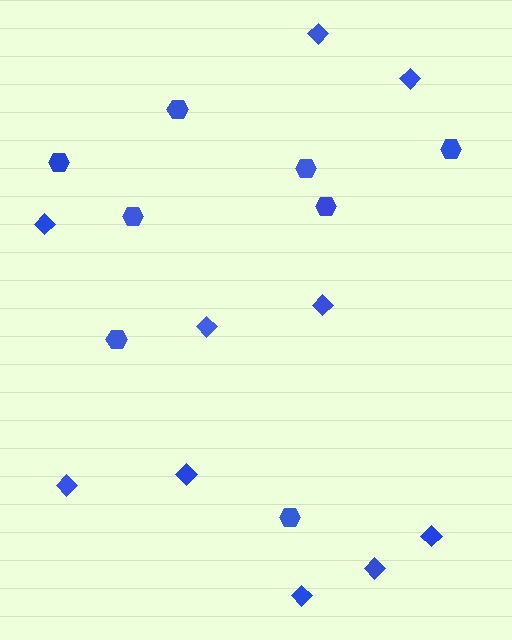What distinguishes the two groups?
There are 2 groups: one group of hexagons (8) and one group of diamonds (10).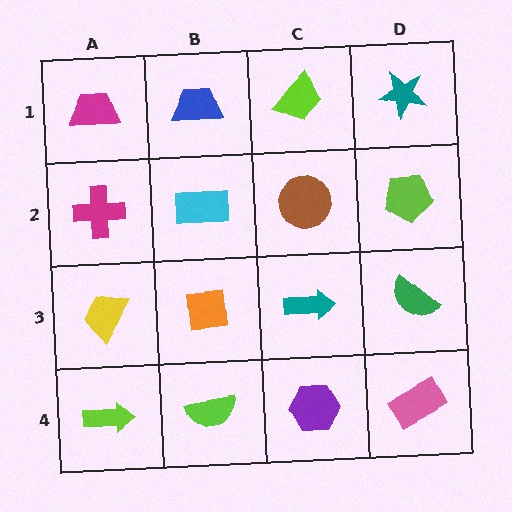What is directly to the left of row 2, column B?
A magenta cross.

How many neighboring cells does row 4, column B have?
3.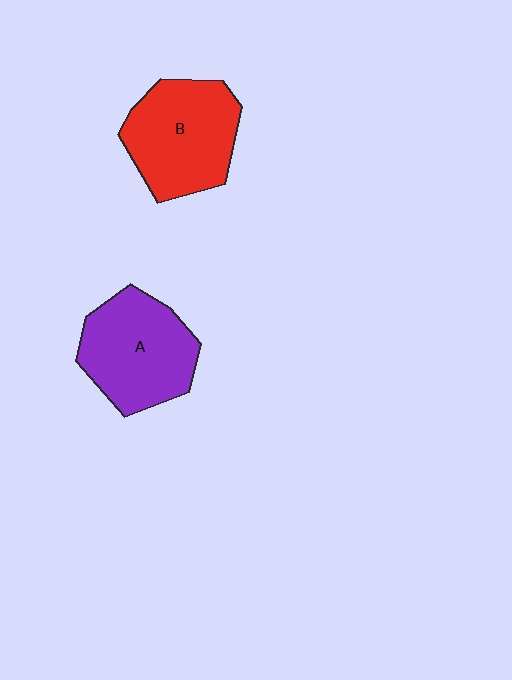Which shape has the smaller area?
Shape A (purple).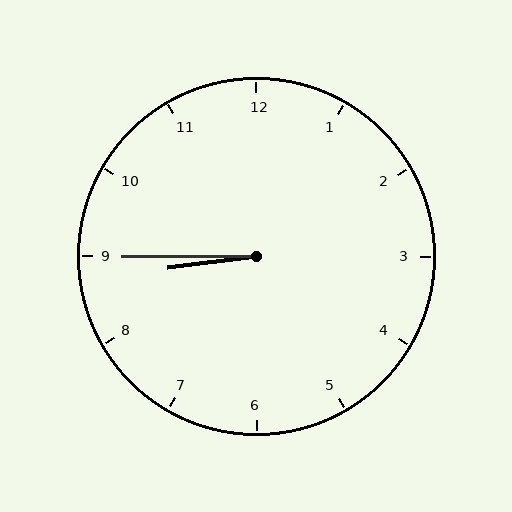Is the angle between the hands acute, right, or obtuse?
It is acute.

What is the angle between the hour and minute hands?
Approximately 8 degrees.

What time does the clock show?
8:45.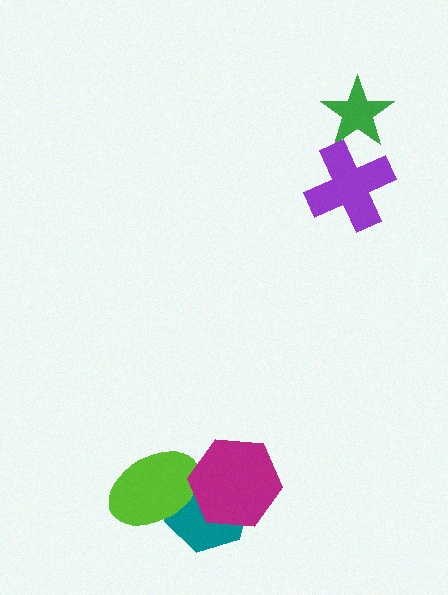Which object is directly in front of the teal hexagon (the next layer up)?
The lime ellipse is directly in front of the teal hexagon.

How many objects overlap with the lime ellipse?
2 objects overlap with the lime ellipse.